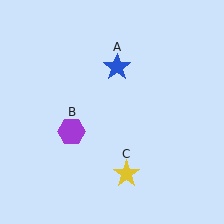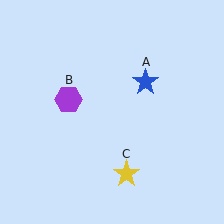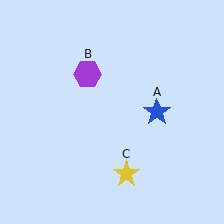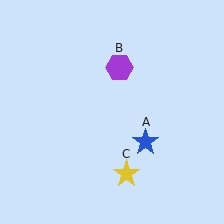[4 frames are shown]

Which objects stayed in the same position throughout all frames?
Yellow star (object C) remained stationary.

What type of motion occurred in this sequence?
The blue star (object A), purple hexagon (object B) rotated clockwise around the center of the scene.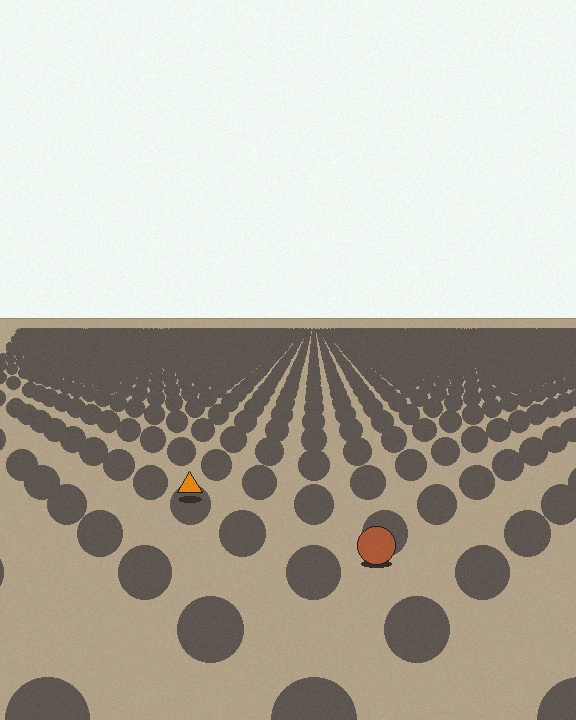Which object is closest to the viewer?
The brown circle is closest. The texture marks near it are larger and more spread out.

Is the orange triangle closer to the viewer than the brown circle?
No. The brown circle is closer — you can tell from the texture gradient: the ground texture is coarser near it.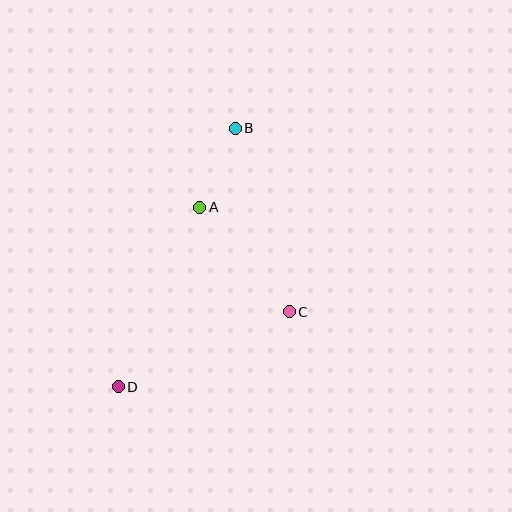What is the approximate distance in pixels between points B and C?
The distance between B and C is approximately 191 pixels.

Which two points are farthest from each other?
Points B and D are farthest from each other.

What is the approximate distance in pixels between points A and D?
The distance between A and D is approximately 197 pixels.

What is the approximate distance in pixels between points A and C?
The distance between A and C is approximately 137 pixels.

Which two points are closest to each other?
Points A and B are closest to each other.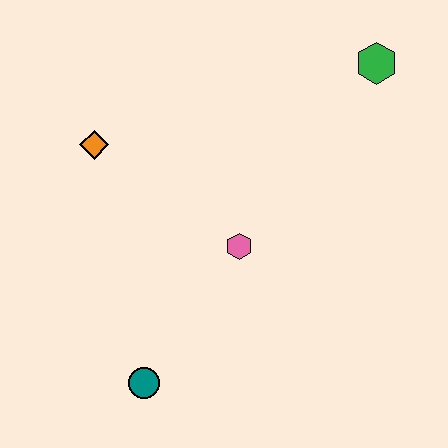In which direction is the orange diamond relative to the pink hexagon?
The orange diamond is to the left of the pink hexagon.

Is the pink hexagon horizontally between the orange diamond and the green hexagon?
Yes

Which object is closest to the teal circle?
The pink hexagon is closest to the teal circle.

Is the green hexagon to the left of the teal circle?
No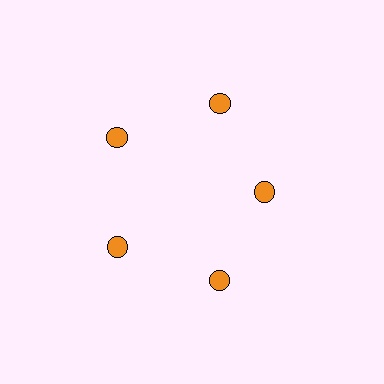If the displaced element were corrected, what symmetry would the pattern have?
It would have 5-fold rotational symmetry — the pattern would map onto itself every 72 degrees.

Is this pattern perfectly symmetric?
No. The 5 orange circles are arranged in a ring, but one element near the 3 o'clock position is pulled inward toward the center, breaking the 5-fold rotational symmetry.